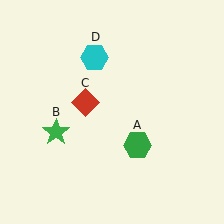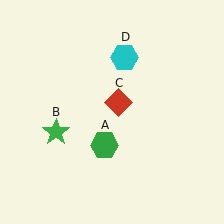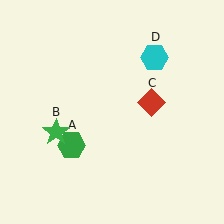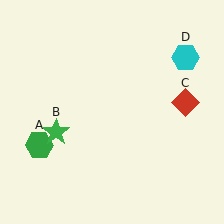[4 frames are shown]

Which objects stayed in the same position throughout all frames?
Green star (object B) remained stationary.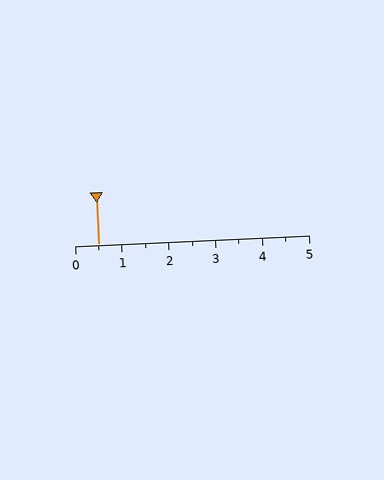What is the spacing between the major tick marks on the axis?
The major ticks are spaced 1 apart.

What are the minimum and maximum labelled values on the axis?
The axis runs from 0 to 5.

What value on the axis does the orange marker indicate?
The marker indicates approximately 0.5.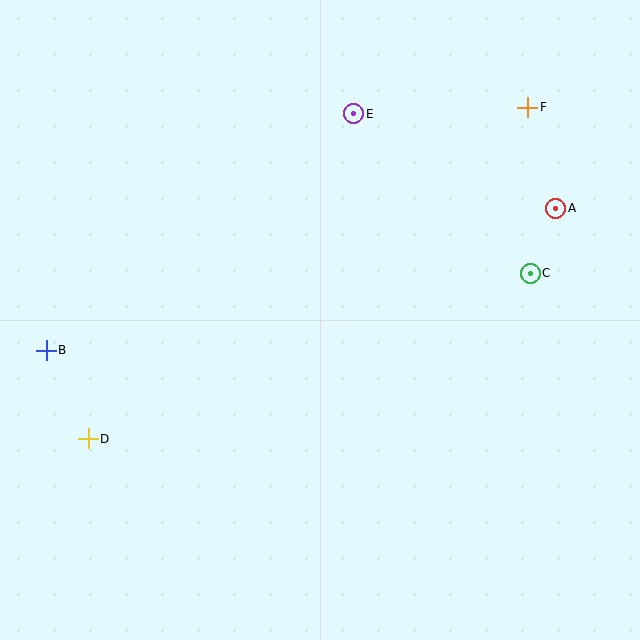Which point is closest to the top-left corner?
Point B is closest to the top-left corner.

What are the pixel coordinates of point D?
Point D is at (88, 439).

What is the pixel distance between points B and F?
The distance between B and F is 539 pixels.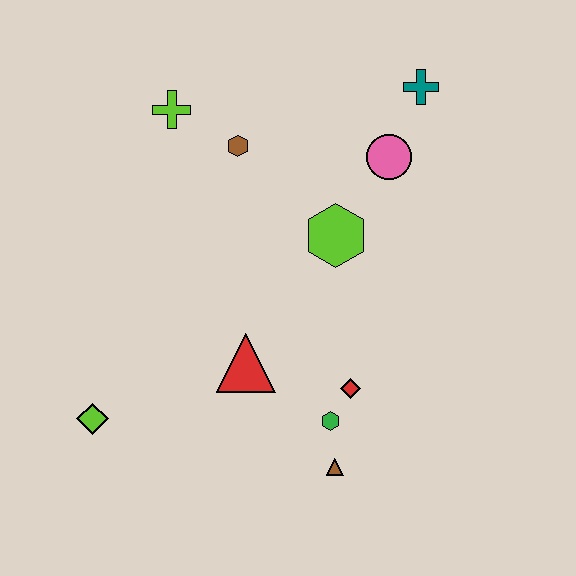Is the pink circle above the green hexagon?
Yes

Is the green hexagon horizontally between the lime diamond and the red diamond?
Yes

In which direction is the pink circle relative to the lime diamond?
The pink circle is to the right of the lime diamond.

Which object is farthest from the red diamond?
The lime cross is farthest from the red diamond.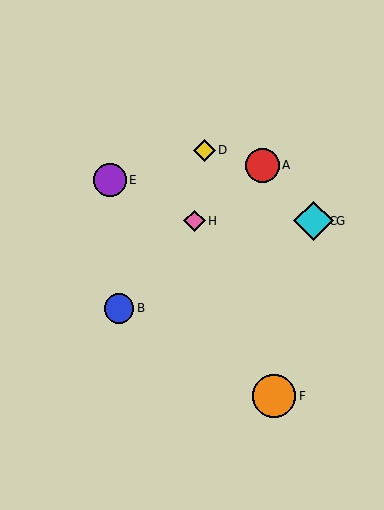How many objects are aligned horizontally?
3 objects (C, G, H) are aligned horizontally.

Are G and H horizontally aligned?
Yes, both are at y≈221.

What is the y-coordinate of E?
Object E is at y≈180.